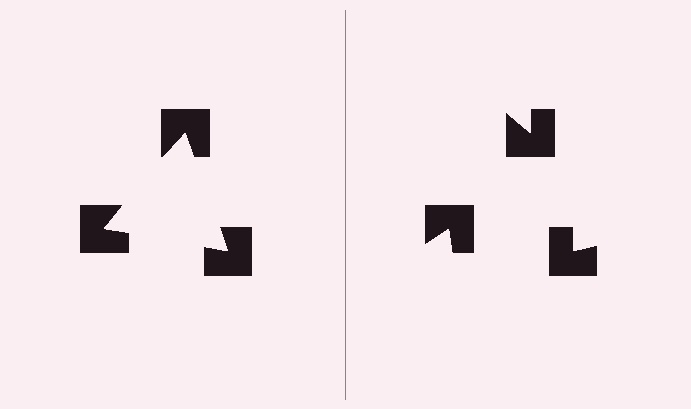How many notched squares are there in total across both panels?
6 — 3 on each side.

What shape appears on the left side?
An illusory triangle.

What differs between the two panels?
The notched squares are positioned identically on both sides; only the wedge orientations differ. On the left they align to a triangle; on the right they are misaligned.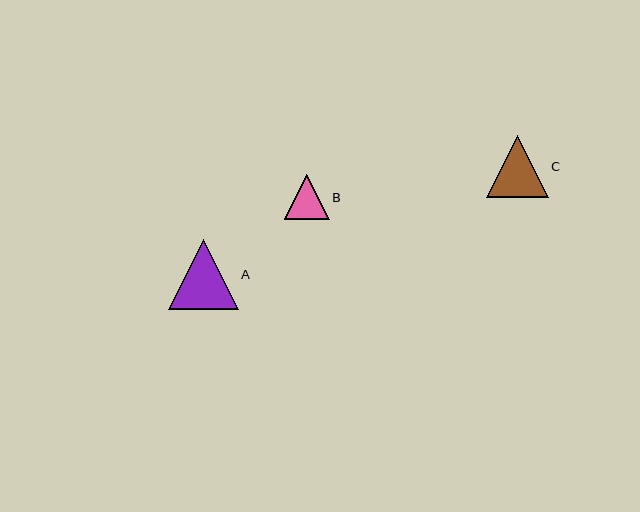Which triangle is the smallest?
Triangle B is the smallest with a size of approximately 45 pixels.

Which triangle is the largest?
Triangle A is the largest with a size of approximately 69 pixels.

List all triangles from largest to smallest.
From largest to smallest: A, C, B.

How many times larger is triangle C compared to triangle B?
Triangle C is approximately 1.4 times the size of triangle B.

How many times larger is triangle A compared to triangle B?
Triangle A is approximately 1.6 times the size of triangle B.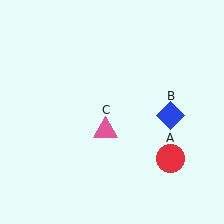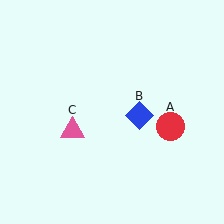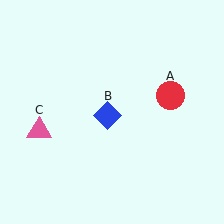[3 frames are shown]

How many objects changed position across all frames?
3 objects changed position: red circle (object A), blue diamond (object B), pink triangle (object C).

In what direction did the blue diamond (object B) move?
The blue diamond (object B) moved left.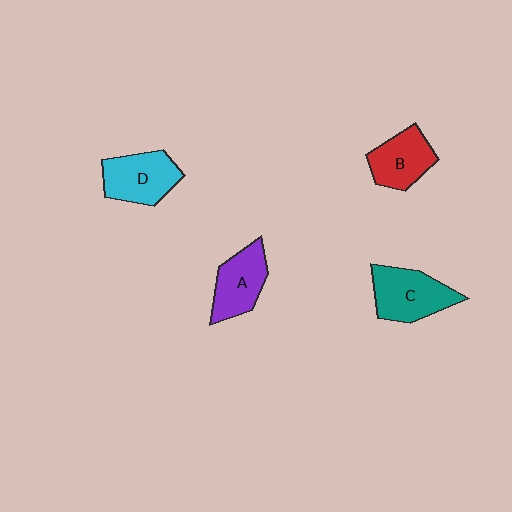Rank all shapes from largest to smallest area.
From largest to smallest: C (teal), D (cyan), A (purple), B (red).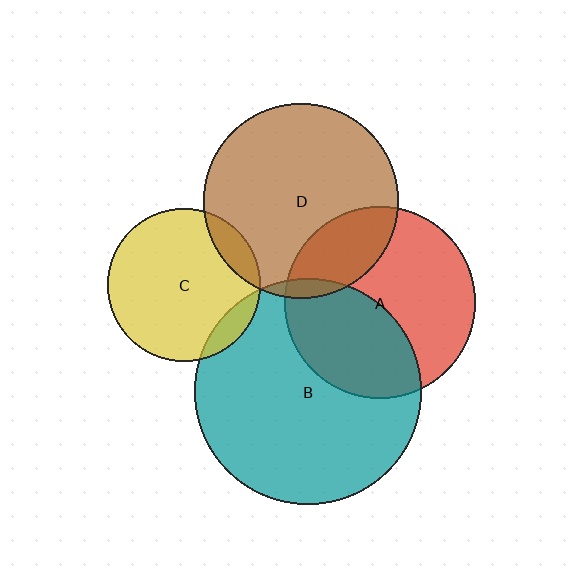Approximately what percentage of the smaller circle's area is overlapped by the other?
Approximately 40%.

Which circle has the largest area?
Circle B (teal).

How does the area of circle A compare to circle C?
Approximately 1.6 times.